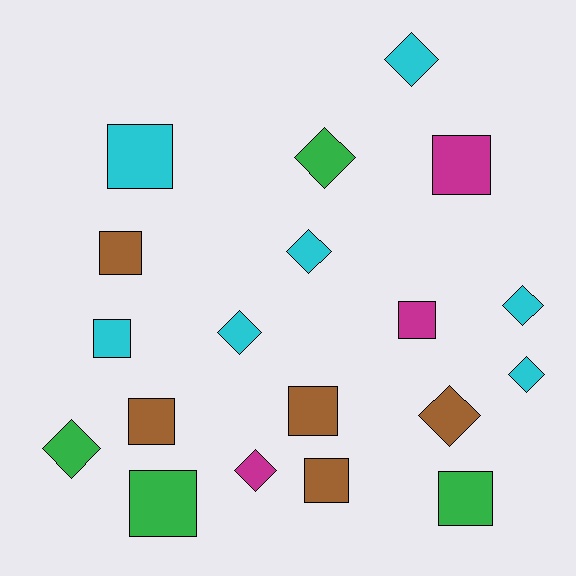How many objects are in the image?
There are 19 objects.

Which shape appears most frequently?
Square, with 10 objects.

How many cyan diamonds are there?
There are 5 cyan diamonds.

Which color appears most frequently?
Cyan, with 7 objects.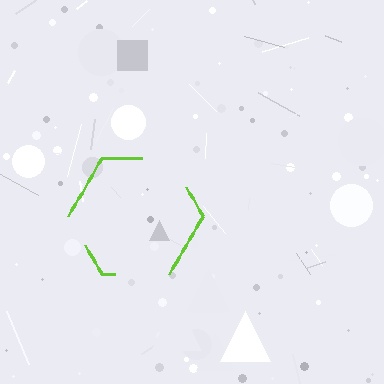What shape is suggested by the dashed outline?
The dashed outline suggests a hexagon.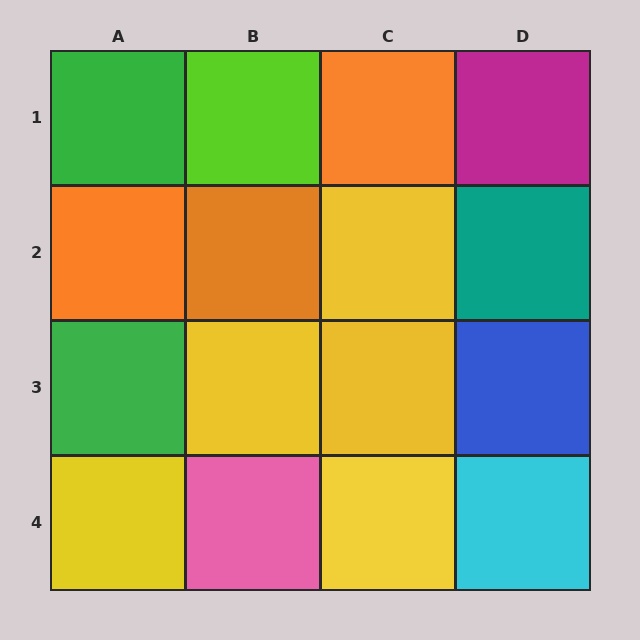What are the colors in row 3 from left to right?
Green, yellow, yellow, blue.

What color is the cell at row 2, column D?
Teal.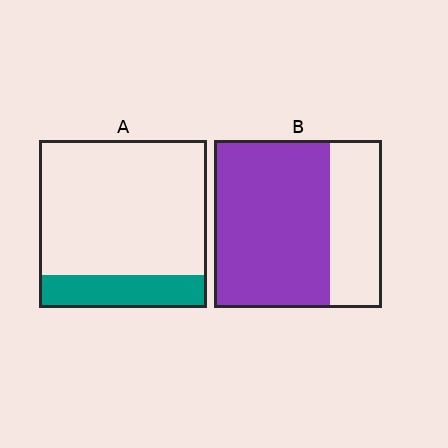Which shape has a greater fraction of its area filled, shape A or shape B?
Shape B.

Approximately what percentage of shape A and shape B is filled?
A is approximately 20% and B is approximately 70%.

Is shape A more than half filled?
No.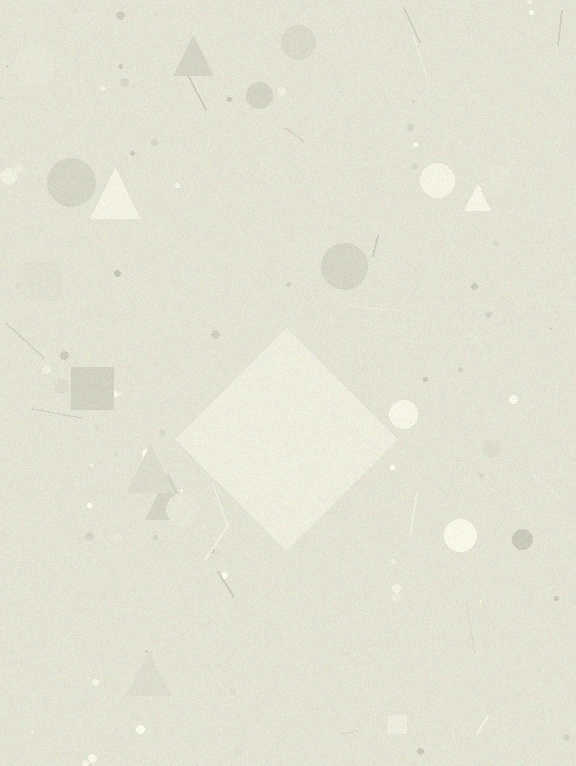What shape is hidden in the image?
A diamond is hidden in the image.